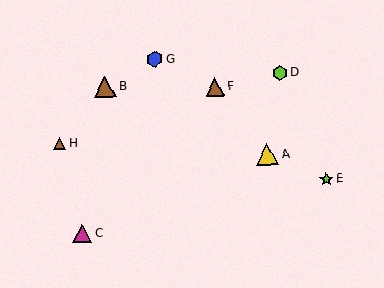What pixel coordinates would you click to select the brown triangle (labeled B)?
Click at (105, 87) to select the brown triangle B.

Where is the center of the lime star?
The center of the lime star is at (326, 179).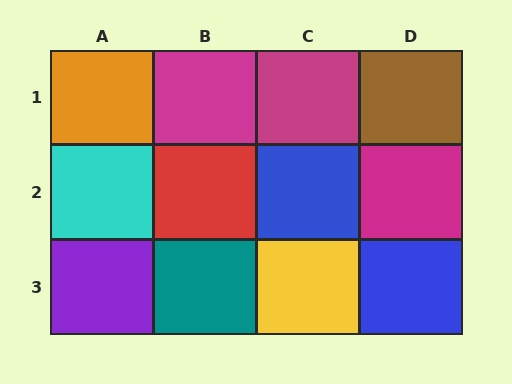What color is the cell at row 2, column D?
Magenta.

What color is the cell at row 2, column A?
Cyan.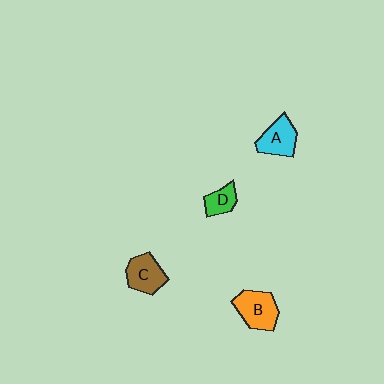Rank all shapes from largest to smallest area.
From largest to smallest: B (orange), C (brown), A (cyan), D (green).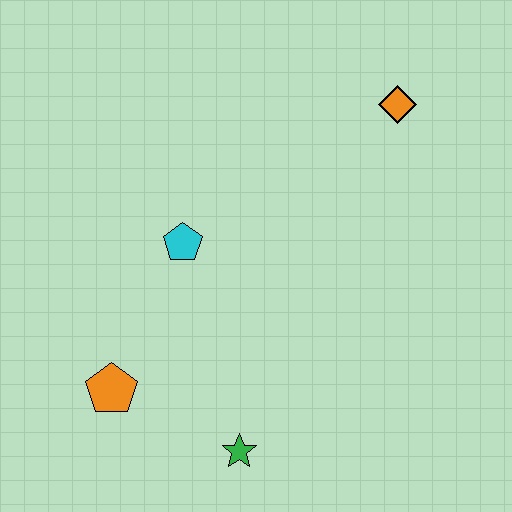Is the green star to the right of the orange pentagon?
Yes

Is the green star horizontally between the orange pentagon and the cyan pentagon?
No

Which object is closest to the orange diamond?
The cyan pentagon is closest to the orange diamond.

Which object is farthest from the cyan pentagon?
The orange diamond is farthest from the cyan pentagon.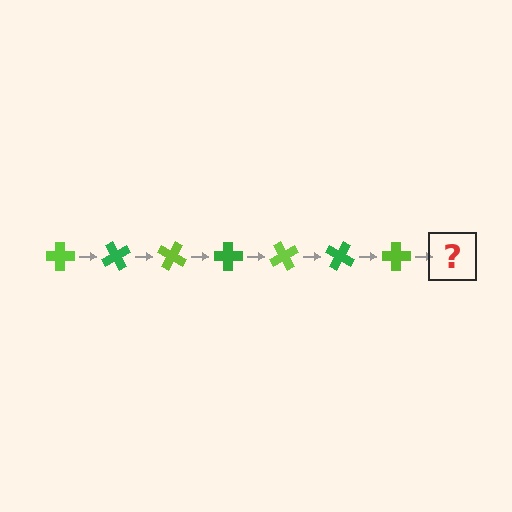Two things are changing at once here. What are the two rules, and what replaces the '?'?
The two rules are that it rotates 60 degrees each step and the color cycles through lime and green. The '?' should be a green cross, rotated 420 degrees from the start.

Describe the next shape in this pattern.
It should be a green cross, rotated 420 degrees from the start.